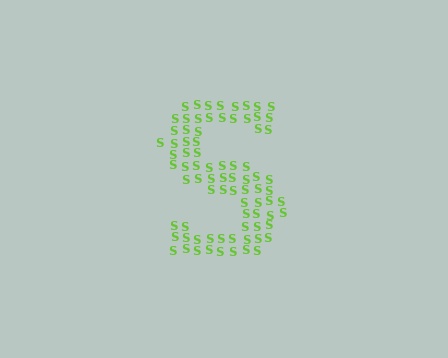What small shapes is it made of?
It is made of small letter S's.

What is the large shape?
The large shape is the letter S.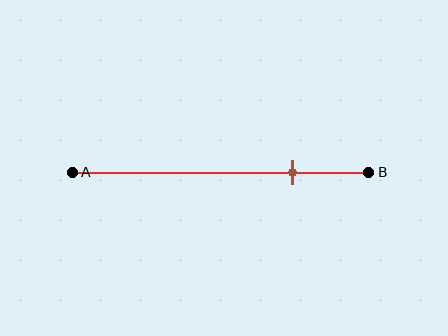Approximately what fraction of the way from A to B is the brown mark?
The brown mark is approximately 75% of the way from A to B.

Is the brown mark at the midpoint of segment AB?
No, the mark is at about 75% from A, not at the 50% midpoint.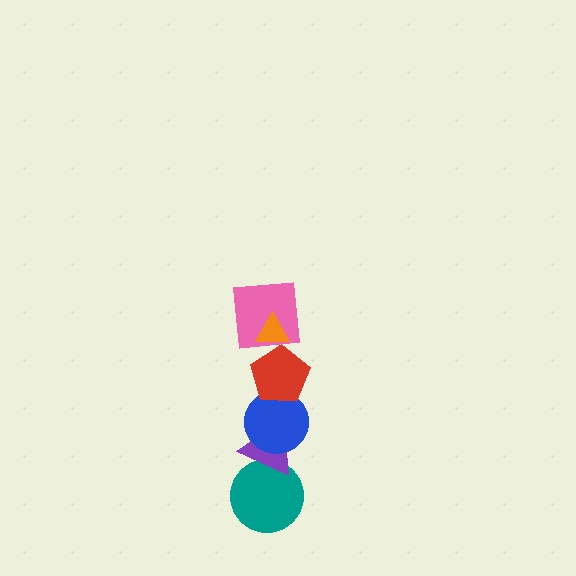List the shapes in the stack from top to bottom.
From top to bottom: the orange triangle, the pink square, the red pentagon, the blue circle, the purple triangle, the teal circle.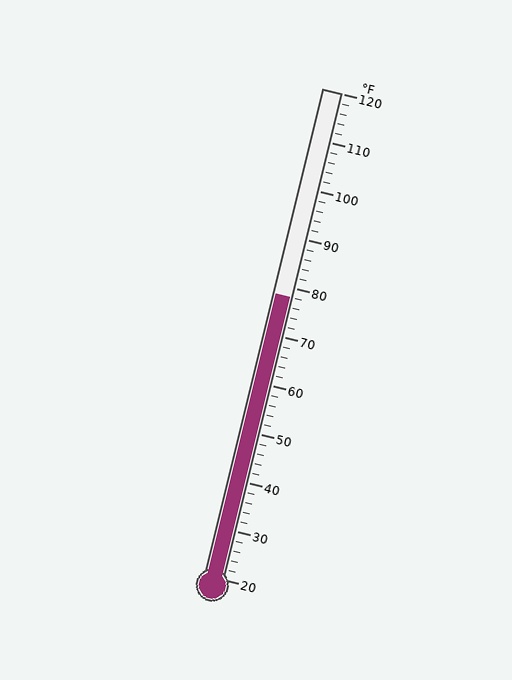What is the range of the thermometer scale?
The thermometer scale ranges from 20°F to 120°F.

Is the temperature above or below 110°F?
The temperature is below 110°F.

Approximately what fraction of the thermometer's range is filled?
The thermometer is filled to approximately 60% of its range.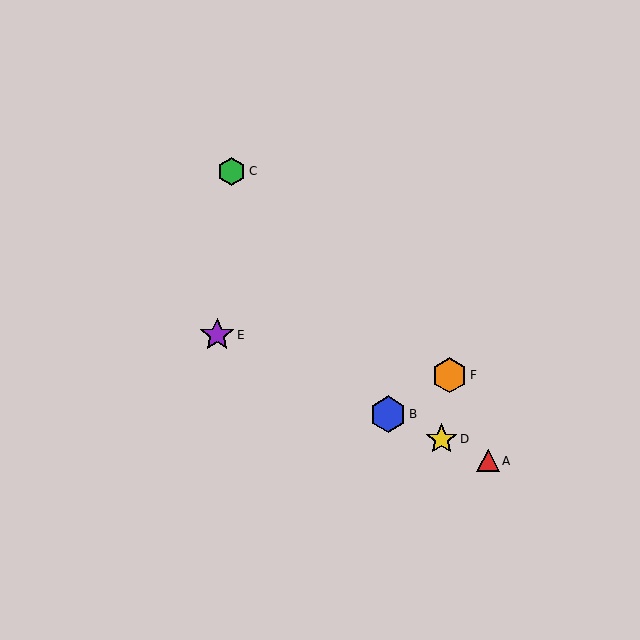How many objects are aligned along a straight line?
4 objects (A, B, D, E) are aligned along a straight line.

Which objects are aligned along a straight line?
Objects A, B, D, E are aligned along a straight line.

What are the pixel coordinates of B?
Object B is at (388, 414).